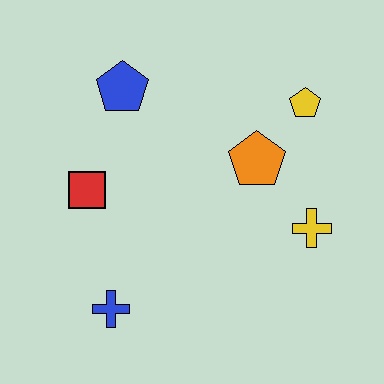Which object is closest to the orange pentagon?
The yellow pentagon is closest to the orange pentagon.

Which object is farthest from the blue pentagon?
The yellow cross is farthest from the blue pentagon.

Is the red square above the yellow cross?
Yes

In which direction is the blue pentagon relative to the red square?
The blue pentagon is above the red square.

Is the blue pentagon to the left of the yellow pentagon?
Yes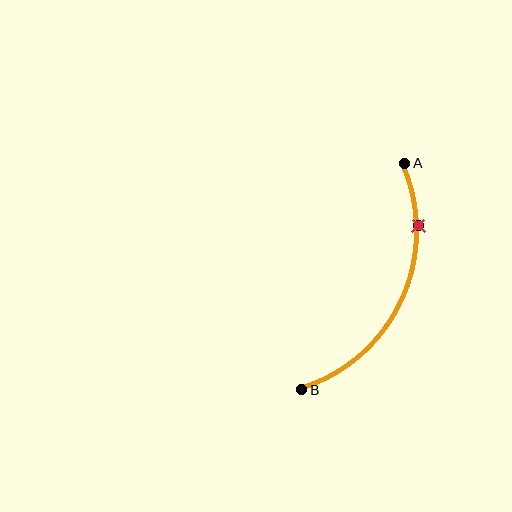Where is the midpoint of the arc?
The arc midpoint is the point on the curve farthest from the straight line joining A and B. It sits to the right of that line.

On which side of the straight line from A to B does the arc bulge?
The arc bulges to the right of the straight line connecting A and B.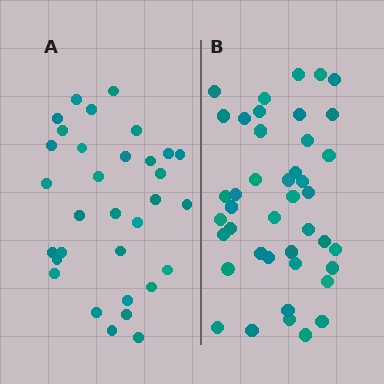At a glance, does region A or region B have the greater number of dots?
Region B (the right region) has more dots.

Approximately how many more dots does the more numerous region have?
Region B has roughly 10 or so more dots than region A.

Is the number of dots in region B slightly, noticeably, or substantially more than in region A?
Region B has noticeably more, but not dramatically so. The ratio is roughly 1.3 to 1.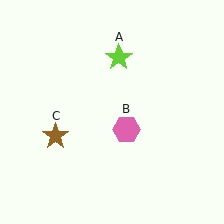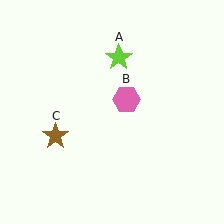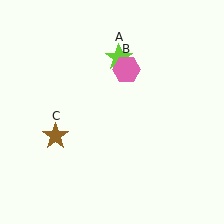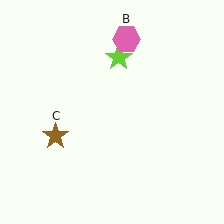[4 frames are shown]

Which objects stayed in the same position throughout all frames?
Lime star (object A) and brown star (object C) remained stationary.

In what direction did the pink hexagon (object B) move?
The pink hexagon (object B) moved up.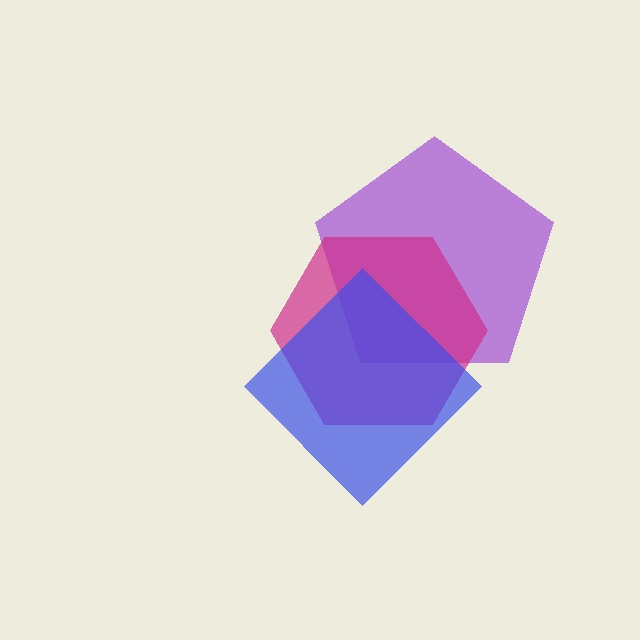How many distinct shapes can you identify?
There are 3 distinct shapes: a purple pentagon, a magenta hexagon, a blue diamond.